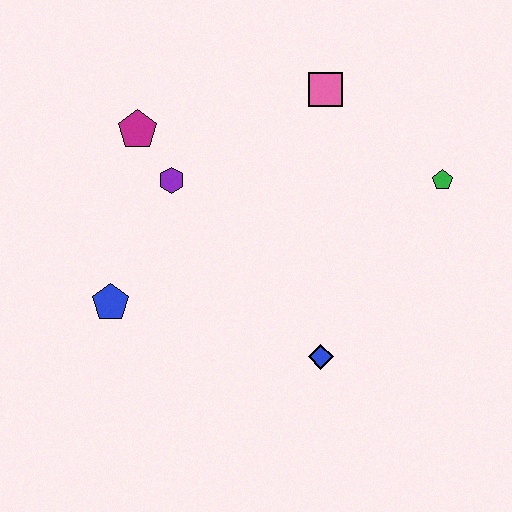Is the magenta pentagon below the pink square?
Yes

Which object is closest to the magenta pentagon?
The purple hexagon is closest to the magenta pentagon.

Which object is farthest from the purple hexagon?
The green pentagon is farthest from the purple hexagon.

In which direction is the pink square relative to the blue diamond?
The pink square is above the blue diamond.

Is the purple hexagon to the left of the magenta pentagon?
No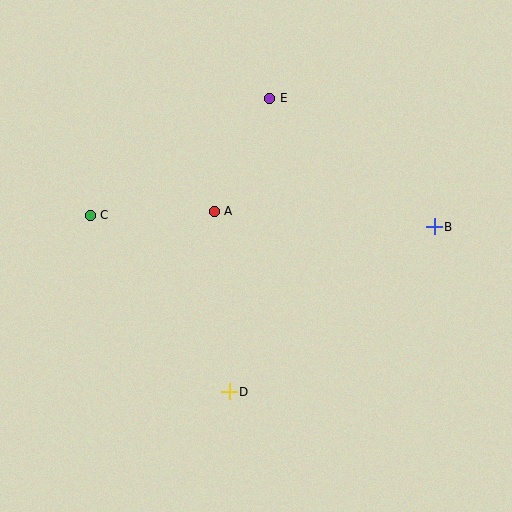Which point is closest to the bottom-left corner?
Point D is closest to the bottom-left corner.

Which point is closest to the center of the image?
Point A at (214, 211) is closest to the center.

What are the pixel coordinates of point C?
Point C is at (90, 215).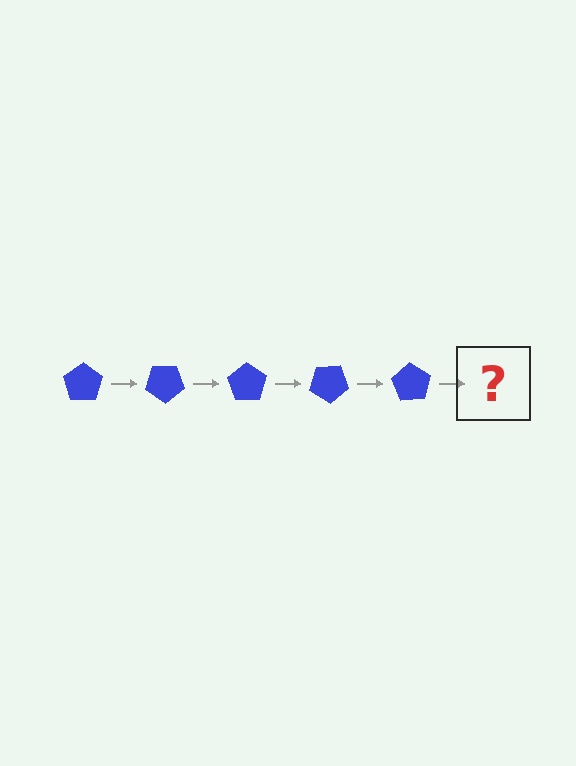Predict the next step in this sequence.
The next step is a blue pentagon rotated 175 degrees.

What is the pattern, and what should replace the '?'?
The pattern is that the pentagon rotates 35 degrees each step. The '?' should be a blue pentagon rotated 175 degrees.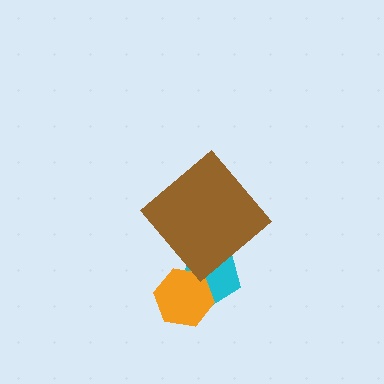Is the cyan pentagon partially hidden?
Yes, it is partially covered by another shape.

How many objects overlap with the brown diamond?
1 object overlaps with the brown diamond.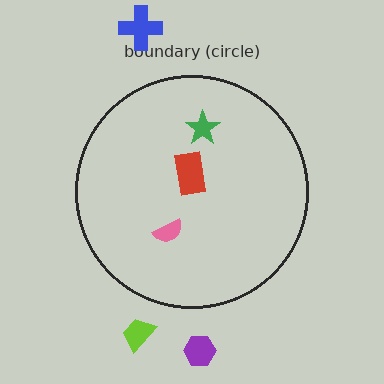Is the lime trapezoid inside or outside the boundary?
Outside.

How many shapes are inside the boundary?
3 inside, 3 outside.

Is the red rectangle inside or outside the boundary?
Inside.